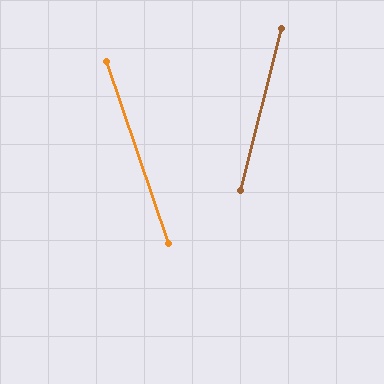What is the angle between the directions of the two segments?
Approximately 33 degrees.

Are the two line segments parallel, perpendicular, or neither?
Neither parallel nor perpendicular — they differ by about 33°.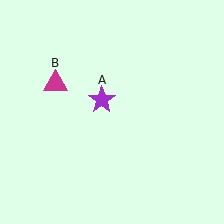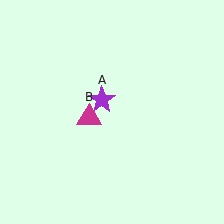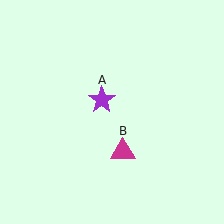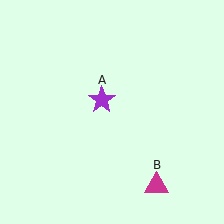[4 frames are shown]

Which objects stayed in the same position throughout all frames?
Purple star (object A) remained stationary.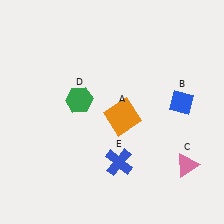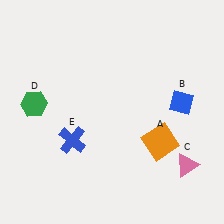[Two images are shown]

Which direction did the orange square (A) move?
The orange square (A) moved right.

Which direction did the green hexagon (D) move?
The green hexagon (D) moved left.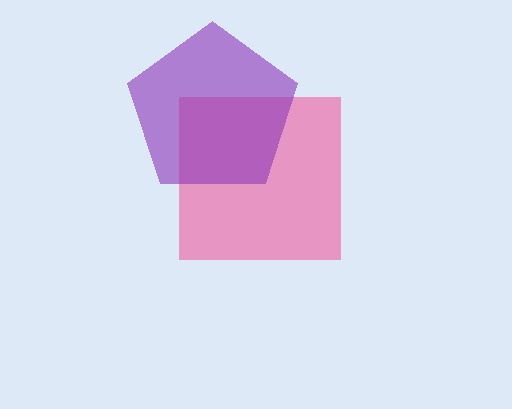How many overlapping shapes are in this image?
There are 2 overlapping shapes in the image.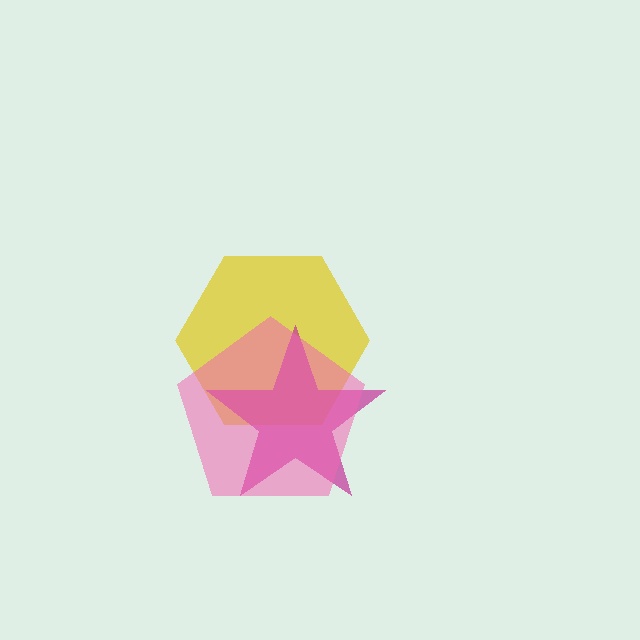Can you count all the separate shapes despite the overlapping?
Yes, there are 3 separate shapes.